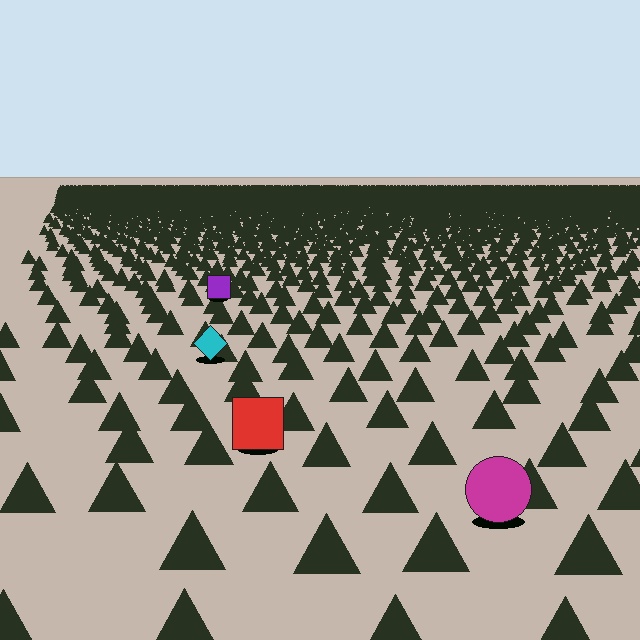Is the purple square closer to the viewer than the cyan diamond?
No. The cyan diamond is closer — you can tell from the texture gradient: the ground texture is coarser near it.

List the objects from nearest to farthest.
From nearest to farthest: the magenta circle, the red square, the cyan diamond, the purple square.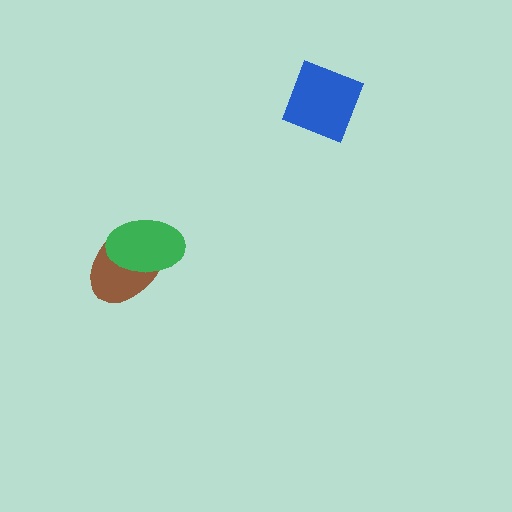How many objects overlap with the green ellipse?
1 object overlaps with the green ellipse.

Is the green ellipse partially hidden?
No, no other shape covers it.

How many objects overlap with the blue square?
0 objects overlap with the blue square.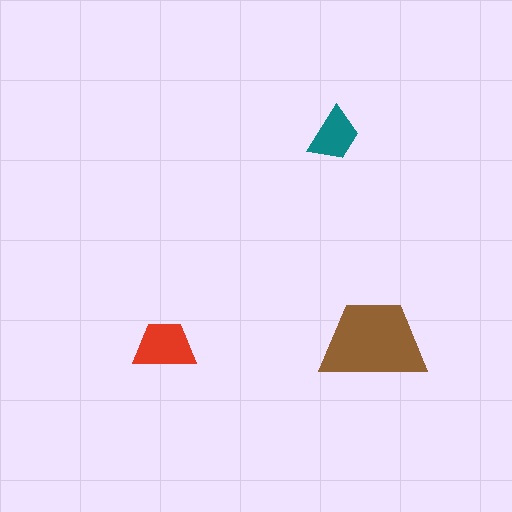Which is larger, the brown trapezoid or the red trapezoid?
The brown one.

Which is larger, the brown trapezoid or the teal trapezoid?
The brown one.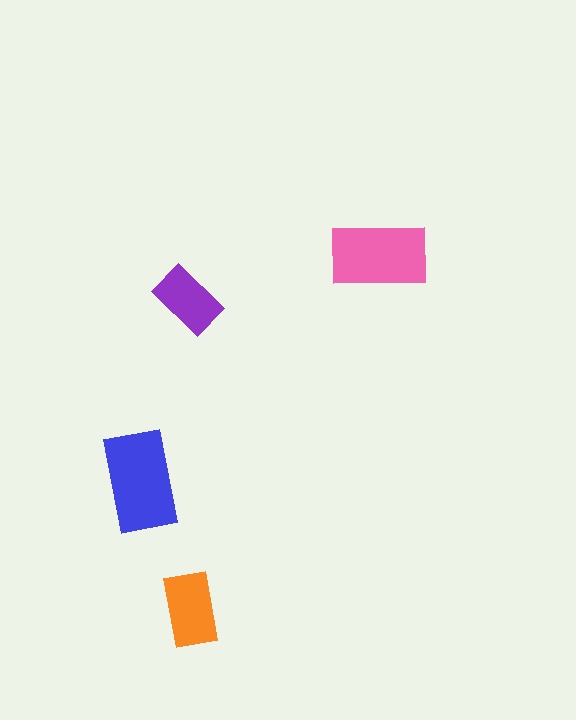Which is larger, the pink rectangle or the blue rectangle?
The blue one.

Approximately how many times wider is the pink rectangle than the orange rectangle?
About 1.5 times wider.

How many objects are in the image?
There are 4 objects in the image.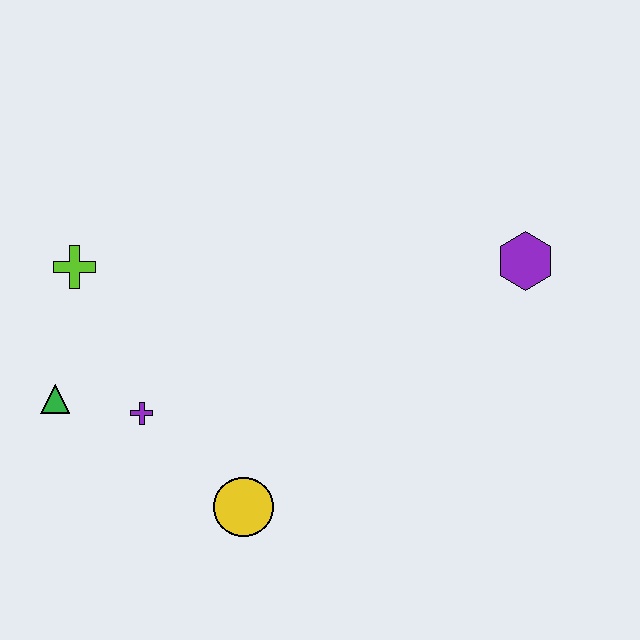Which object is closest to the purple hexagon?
The yellow circle is closest to the purple hexagon.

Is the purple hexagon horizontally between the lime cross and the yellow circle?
No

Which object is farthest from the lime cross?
The purple hexagon is farthest from the lime cross.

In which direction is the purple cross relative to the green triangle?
The purple cross is to the right of the green triangle.